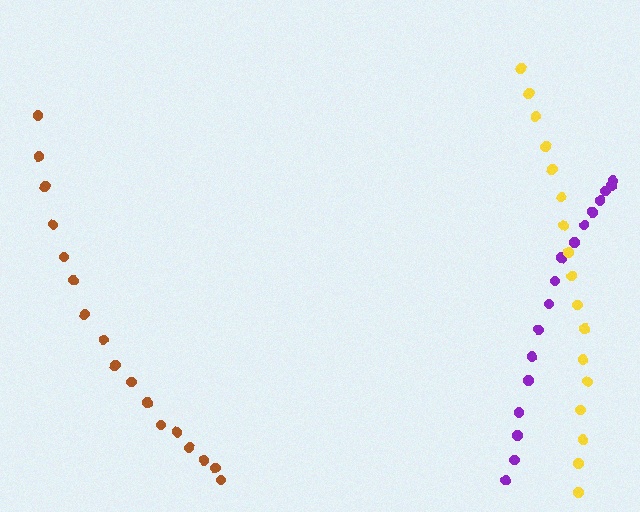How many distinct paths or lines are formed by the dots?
There are 3 distinct paths.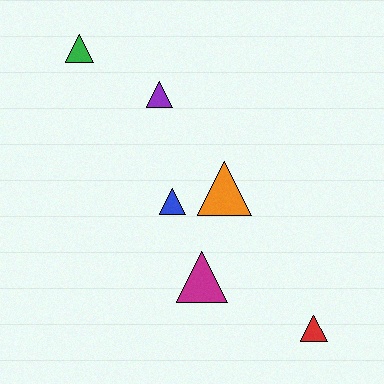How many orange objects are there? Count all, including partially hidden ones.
There is 1 orange object.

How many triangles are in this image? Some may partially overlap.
There are 6 triangles.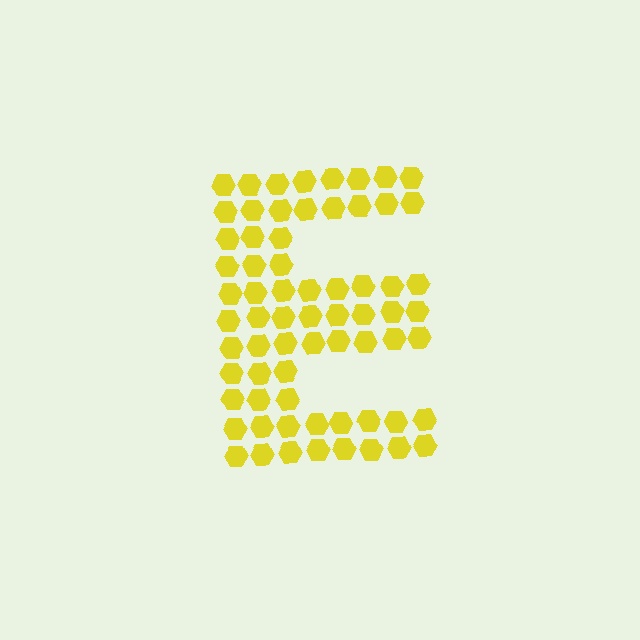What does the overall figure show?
The overall figure shows the letter E.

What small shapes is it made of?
It is made of small hexagons.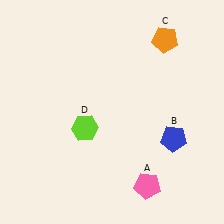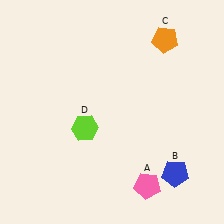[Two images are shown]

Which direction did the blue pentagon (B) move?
The blue pentagon (B) moved down.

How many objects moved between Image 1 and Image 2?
1 object moved between the two images.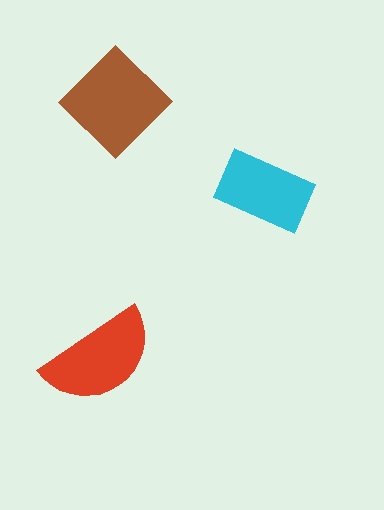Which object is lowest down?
The red semicircle is bottommost.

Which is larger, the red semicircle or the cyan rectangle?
The red semicircle.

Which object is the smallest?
The cyan rectangle.